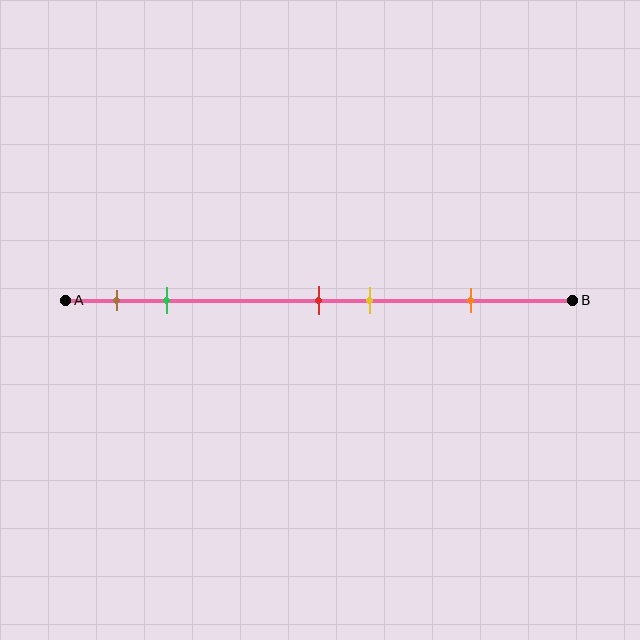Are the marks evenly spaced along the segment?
No, the marks are not evenly spaced.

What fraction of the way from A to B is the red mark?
The red mark is approximately 50% (0.5) of the way from A to B.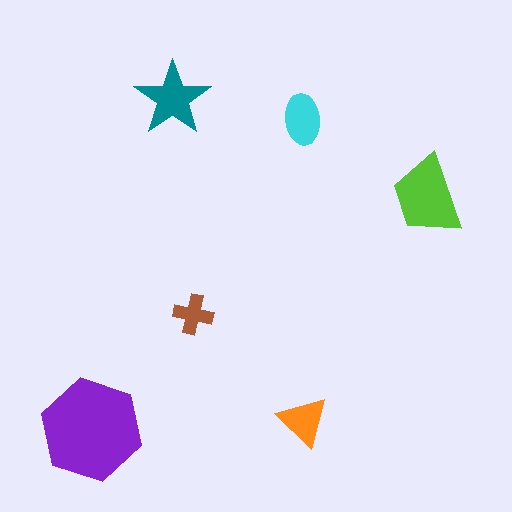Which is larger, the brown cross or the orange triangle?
The orange triangle.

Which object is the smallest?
The brown cross.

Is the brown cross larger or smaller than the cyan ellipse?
Smaller.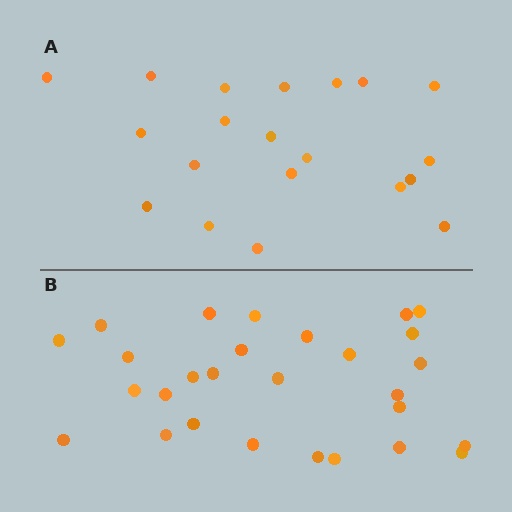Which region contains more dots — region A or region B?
Region B (the bottom region) has more dots.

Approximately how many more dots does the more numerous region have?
Region B has roughly 8 or so more dots than region A.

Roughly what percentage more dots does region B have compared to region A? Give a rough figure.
About 40% more.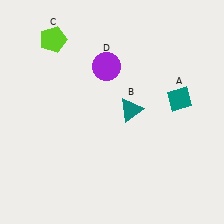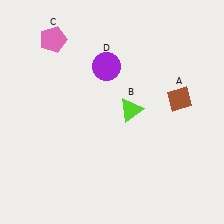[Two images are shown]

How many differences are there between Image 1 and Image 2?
There are 3 differences between the two images.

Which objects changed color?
A changed from teal to brown. B changed from teal to lime. C changed from lime to pink.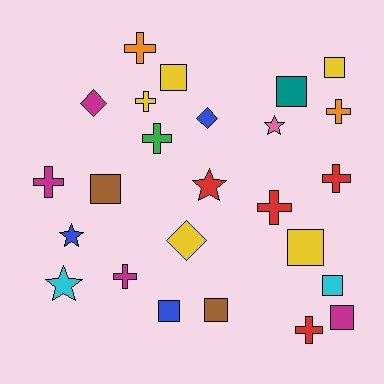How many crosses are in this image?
There are 9 crosses.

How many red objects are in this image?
There are 4 red objects.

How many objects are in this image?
There are 25 objects.